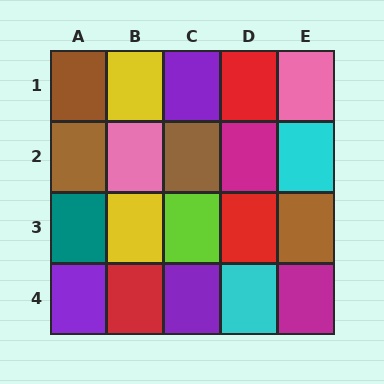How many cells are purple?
3 cells are purple.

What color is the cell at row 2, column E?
Cyan.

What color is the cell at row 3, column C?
Lime.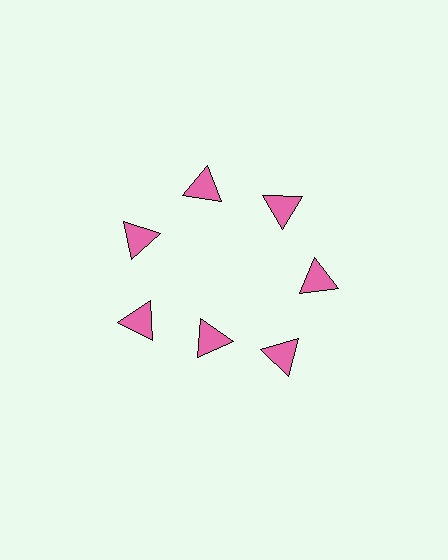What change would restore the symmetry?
The symmetry would be restored by moving it outward, back onto the ring so that all 7 triangles sit at equal angles and equal distance from the center.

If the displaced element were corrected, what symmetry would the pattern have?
It would have 7-fold rotational symmetry — the pattern would map onto itself every 51 degrees.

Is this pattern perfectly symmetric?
No. The 7 pink triangles are arranged in a ring, but one element near the 6 o'clock position is pulled inward toward the center, breaking the 7-fold rotational symmetry.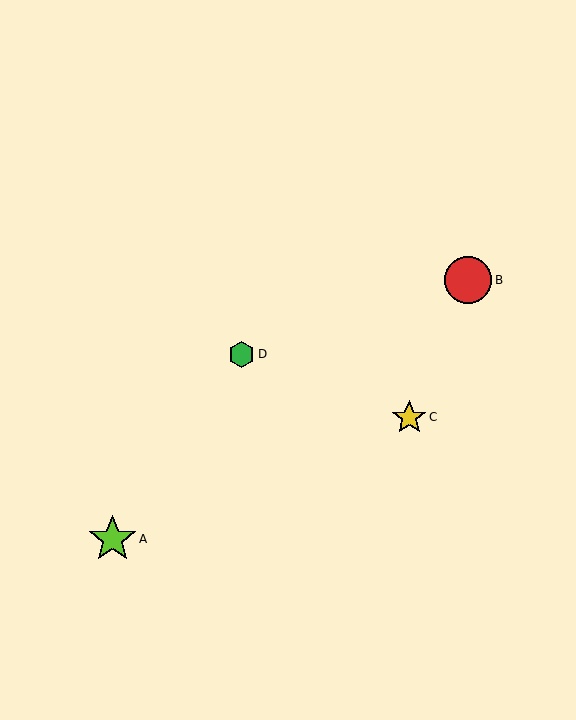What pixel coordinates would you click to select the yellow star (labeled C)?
Click at (409, 417) to select the yellow star C.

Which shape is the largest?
The lime star (labeled A) is the largest.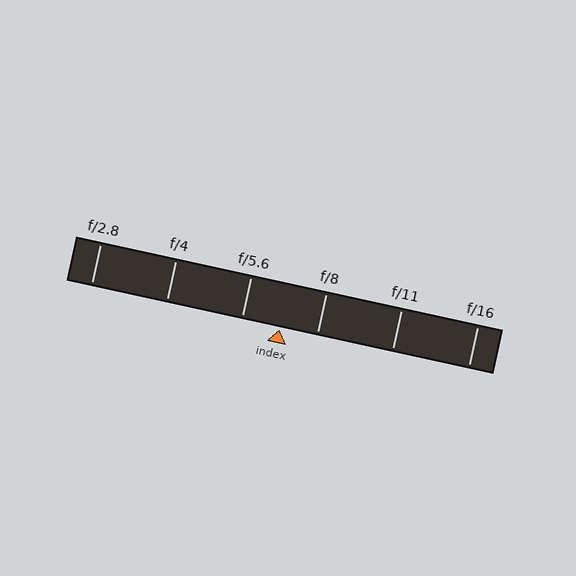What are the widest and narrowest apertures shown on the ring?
The widest aperture shown is f/2.8 and the narrowest is f/16.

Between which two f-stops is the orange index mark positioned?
The index mark is between f/5.6 and f/8.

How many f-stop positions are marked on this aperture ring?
There are 6 f-stop positions marked.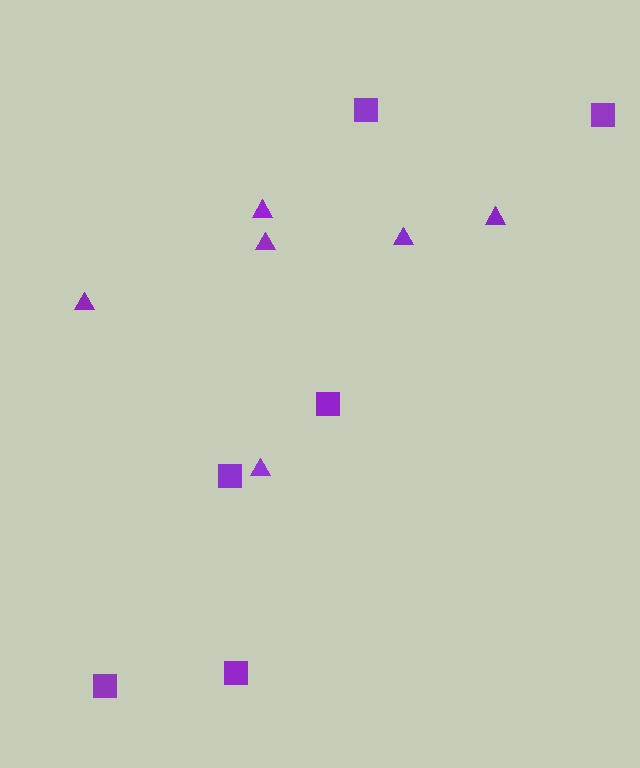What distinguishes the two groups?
There are 2 groups: one group of squares (6) and one group of triangles (6).